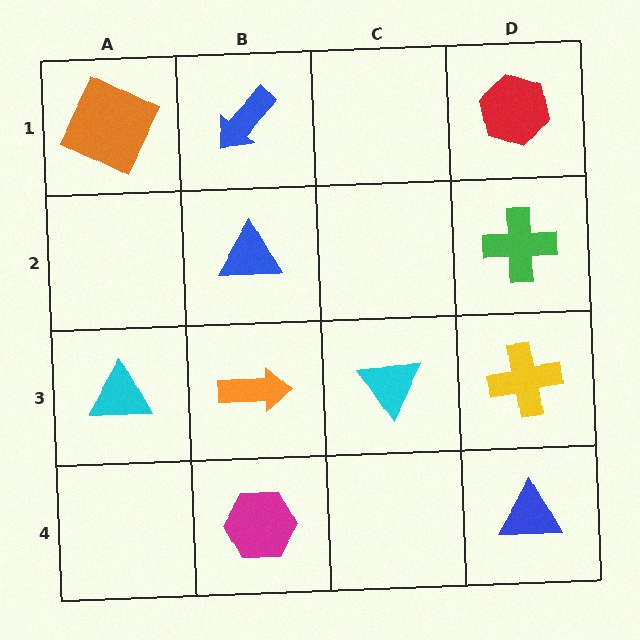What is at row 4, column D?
A blue triangle.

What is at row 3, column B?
An orange arrow.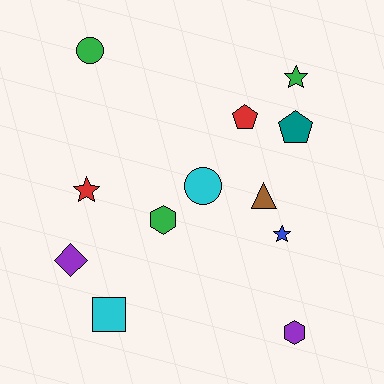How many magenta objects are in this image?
There are no magenta objects.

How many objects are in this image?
There are 12 objects.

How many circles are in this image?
There are 2 circles.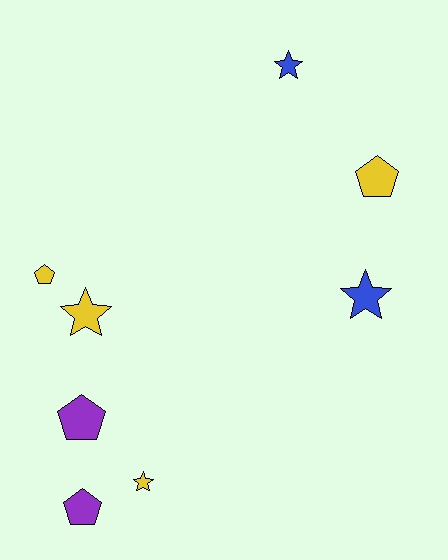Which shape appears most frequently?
Pentagon, with 4 objects.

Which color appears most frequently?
Yellow, with 4 objects.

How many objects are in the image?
There are 8 objects.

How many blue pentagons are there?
There are no blue pentagons.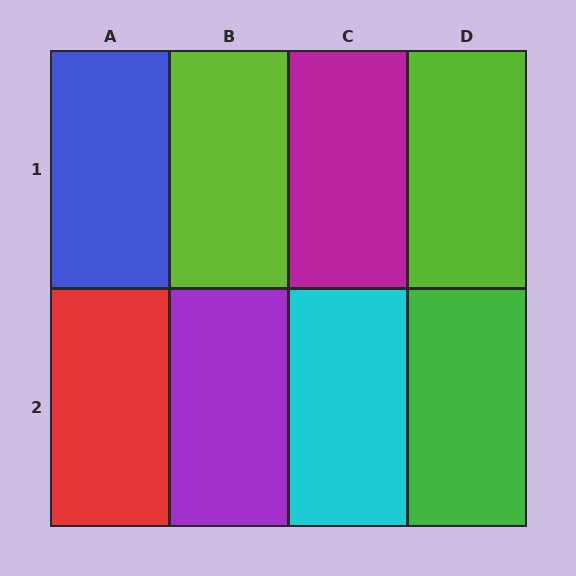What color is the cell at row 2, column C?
Cyan.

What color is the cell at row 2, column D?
Green.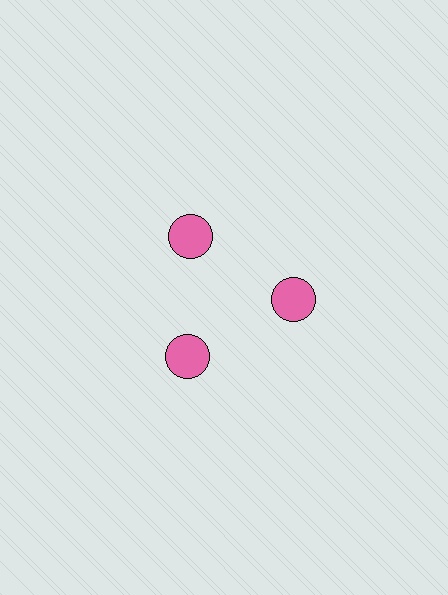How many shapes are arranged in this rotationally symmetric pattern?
There are 3 shapes, arranged in 3 groups of 1.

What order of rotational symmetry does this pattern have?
This pattern has 3-fold rotational symmetry.